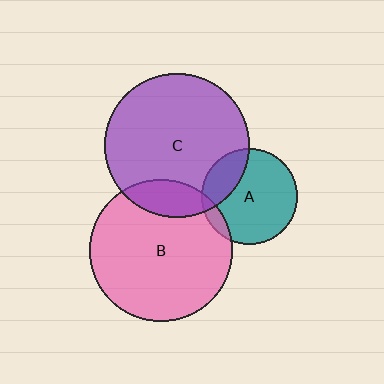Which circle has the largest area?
Circle C (purple).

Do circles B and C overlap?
Yes.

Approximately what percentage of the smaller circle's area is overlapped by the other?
Approximately 15%.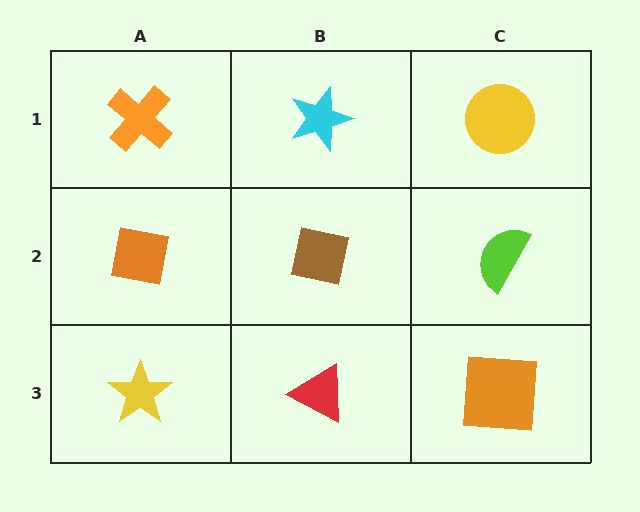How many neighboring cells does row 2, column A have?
3.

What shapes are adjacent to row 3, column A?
An orange square (row 2, column A), a red triangle (row 3, column B).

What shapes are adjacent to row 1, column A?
An orange square (row 2, column A), a cyan star (row 1, column B).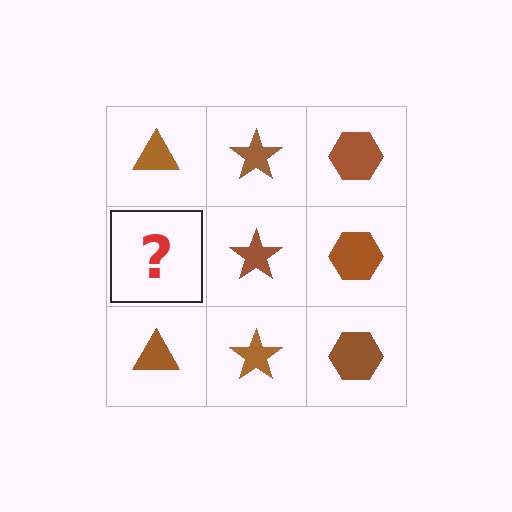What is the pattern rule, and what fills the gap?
The rule is that each column has a consistent shape. The gap should be filled with a brown triangle.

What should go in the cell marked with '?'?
The missing cell should contain a brown triangle.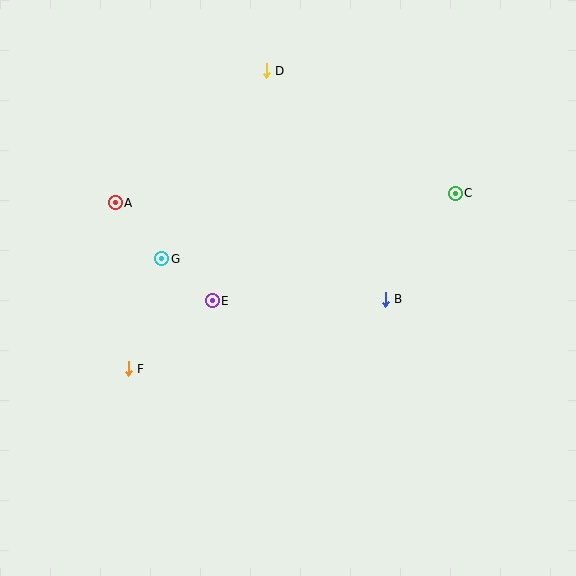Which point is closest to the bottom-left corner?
Point F is closest to the bottom-left corner.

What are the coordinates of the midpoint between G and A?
The midpoint between G and A is at (138, 231).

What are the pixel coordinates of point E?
Point E is at (212, 301).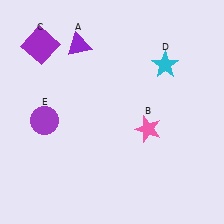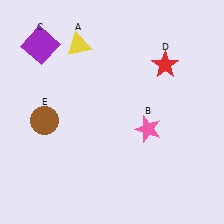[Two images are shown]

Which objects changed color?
A changed from purple to yellow. D changed from cyan to red. E changed from purple to brown.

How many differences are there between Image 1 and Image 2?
There are 3 differences between the two images.